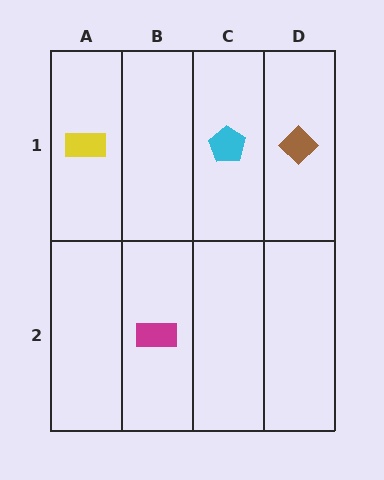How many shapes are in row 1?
3 shapes.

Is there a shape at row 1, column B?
No, that cell is empty.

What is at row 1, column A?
A yellow rectangle.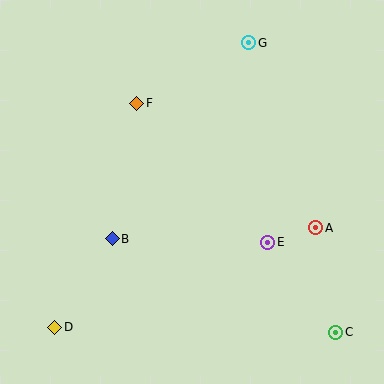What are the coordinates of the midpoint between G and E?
The midpoint between G and E is at (258, 142).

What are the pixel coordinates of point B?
Point B is at (112, 239).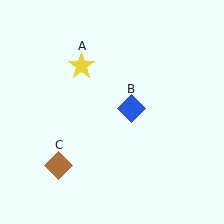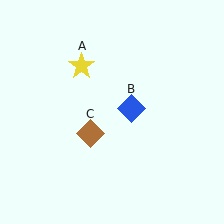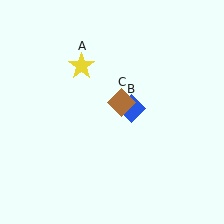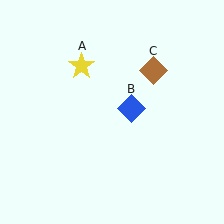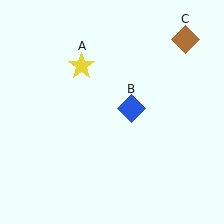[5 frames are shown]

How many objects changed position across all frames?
1 object changed position: brown diamond (object C).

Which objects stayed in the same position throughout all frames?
Yellow star (object A) and blue diamond (object B) remained stationary.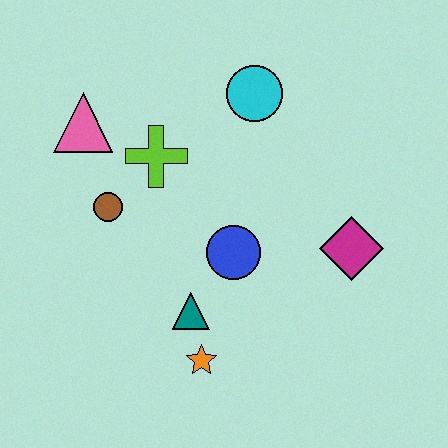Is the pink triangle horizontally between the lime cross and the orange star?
No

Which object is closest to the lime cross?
The brown circle is closest to the lime cross.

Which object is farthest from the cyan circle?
The orange star is farthest from the cyan circle.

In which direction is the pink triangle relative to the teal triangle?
The pink triangle is above the teal triangle.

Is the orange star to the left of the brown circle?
No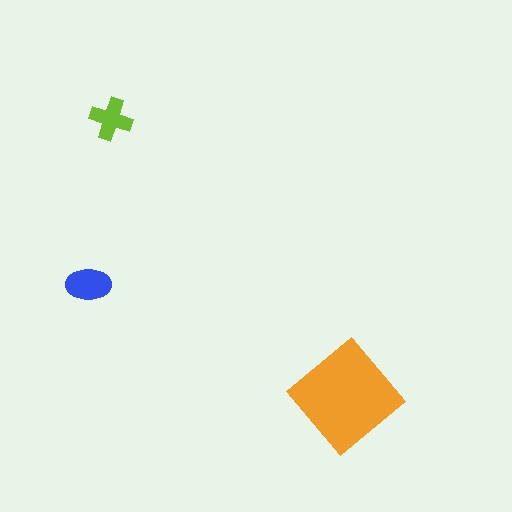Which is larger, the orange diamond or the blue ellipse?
The orange diamond.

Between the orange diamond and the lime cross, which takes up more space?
The orange diamond.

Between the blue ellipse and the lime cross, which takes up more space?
The blue ellipse.